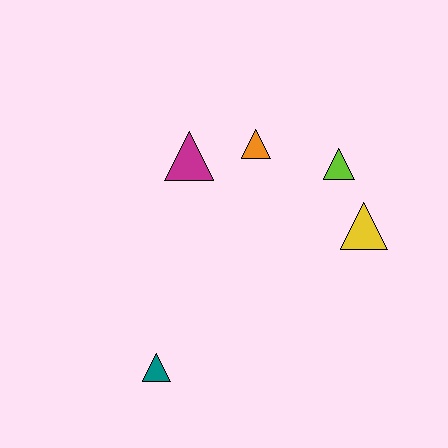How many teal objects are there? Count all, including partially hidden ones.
There is 1 teal object.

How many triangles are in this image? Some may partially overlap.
There are 5 triangles.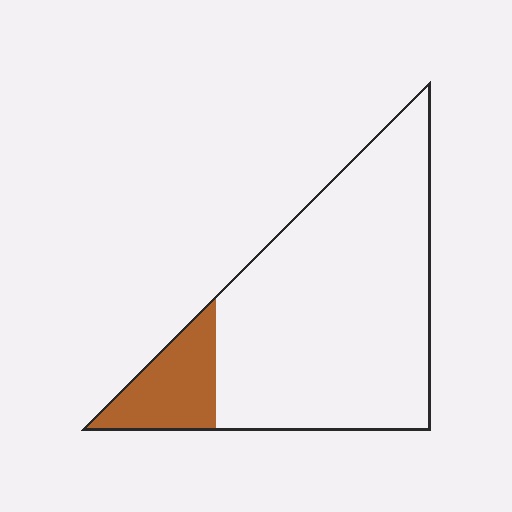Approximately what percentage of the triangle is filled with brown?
Approximately 15%.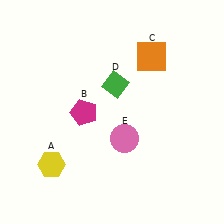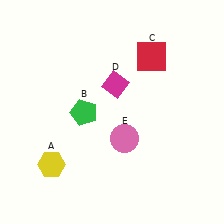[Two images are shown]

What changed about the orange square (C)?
In Image 1, C is orange. In Image 2, it changed to red.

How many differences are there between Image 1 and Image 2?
There are 3 differences between the two images.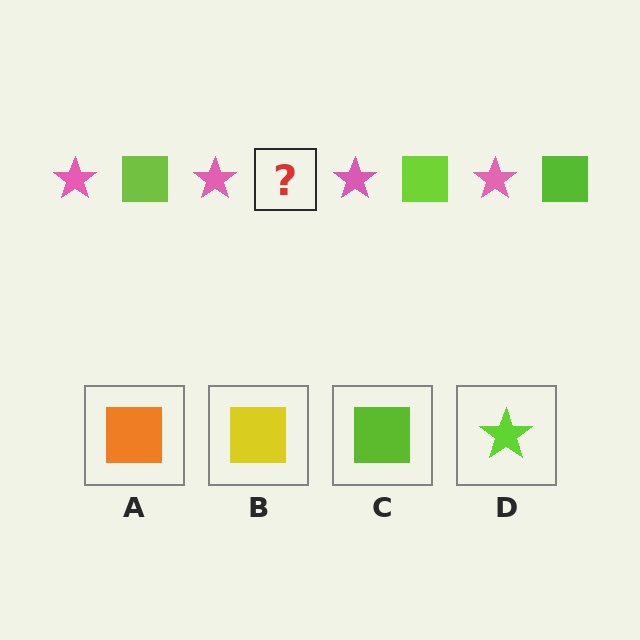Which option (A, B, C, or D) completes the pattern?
C.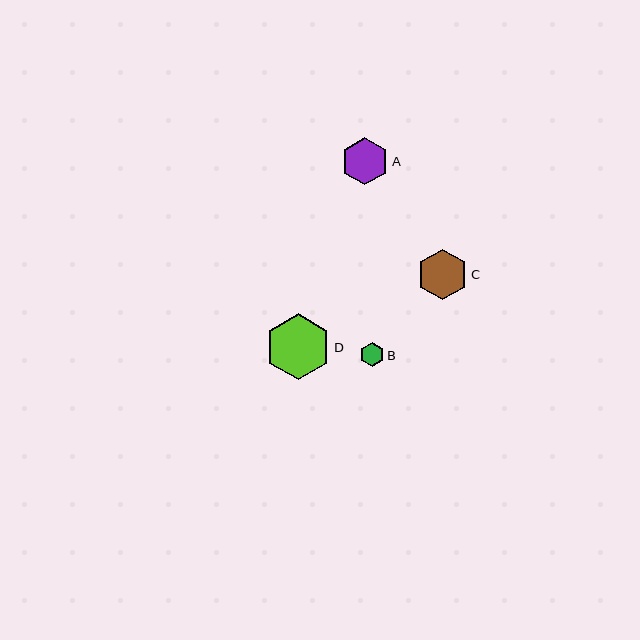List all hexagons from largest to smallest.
From largest to smallest: D, C, A, B.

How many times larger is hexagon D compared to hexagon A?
Hexagon D is approximately 1.4 times the size of hexagon A.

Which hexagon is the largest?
Hexagon D is the largest with a size of approximately 66 pixels.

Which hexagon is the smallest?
Hexagon B is the smallest with a size of approximately 24 pixels.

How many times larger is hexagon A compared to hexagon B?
Hexagon A is approximately 1.9 times the size of hexagon B.